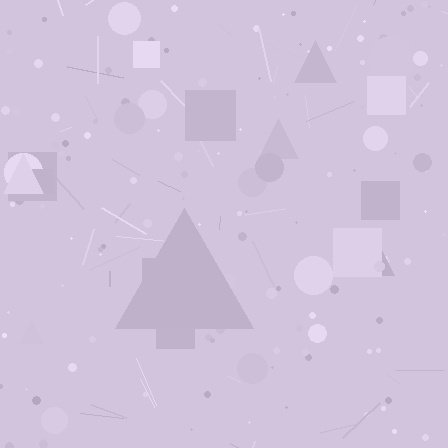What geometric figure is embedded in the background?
A triangle is embedded in the background.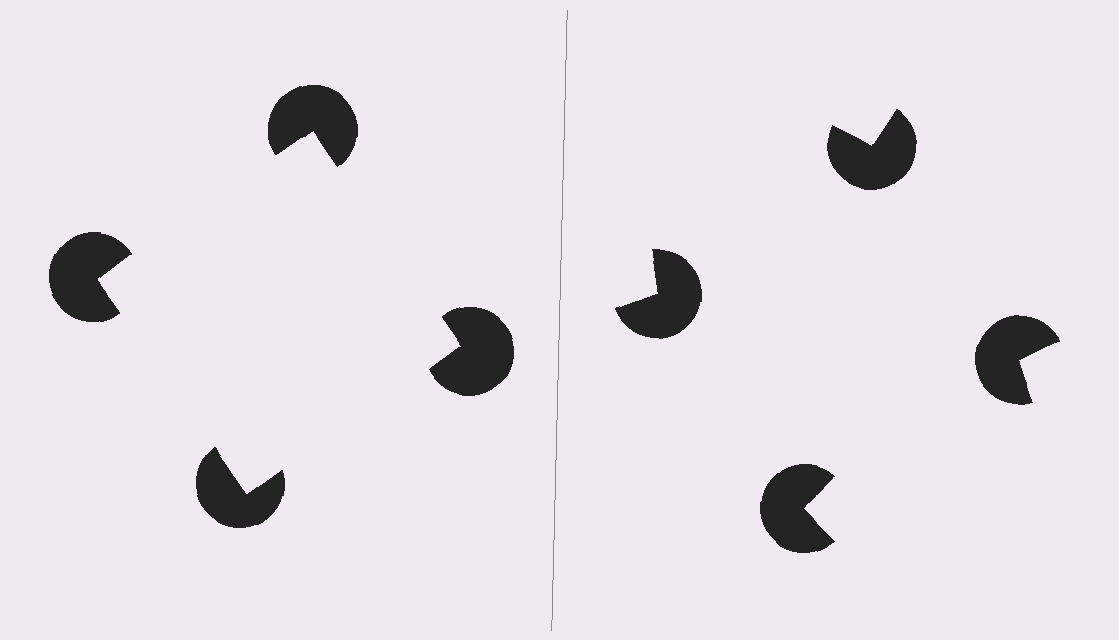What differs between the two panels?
The pac-man discs are positioned identically on both sides; only the wedge orientations differ. On the left they align to a square; on the right they are misaligned.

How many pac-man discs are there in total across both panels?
8 — 4 on each side.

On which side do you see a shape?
An illusory square appears on the left side. On the right side the wedge cuts are rotated, so no coherent shape forms.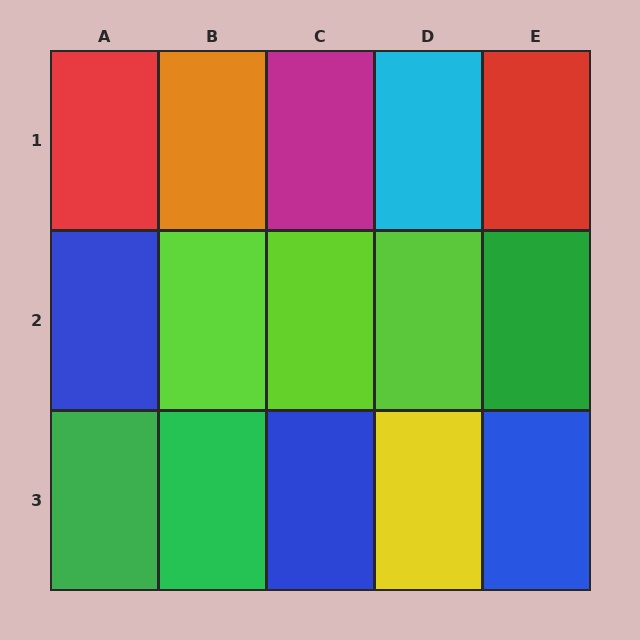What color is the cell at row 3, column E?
Blue.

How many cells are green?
3 cells are green.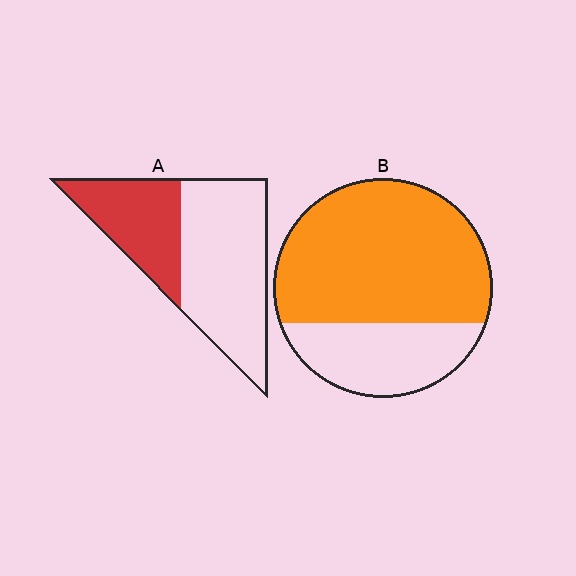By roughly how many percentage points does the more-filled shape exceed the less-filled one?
By roughly 35 percentage points (B over A).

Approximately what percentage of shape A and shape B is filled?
A is approximately 35% and B is approximately 70%.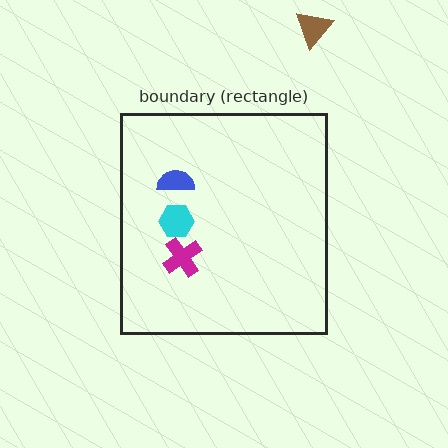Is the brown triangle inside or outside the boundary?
Outside.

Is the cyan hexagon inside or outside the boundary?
Inside.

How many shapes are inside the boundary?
3 inside, 1 outside.